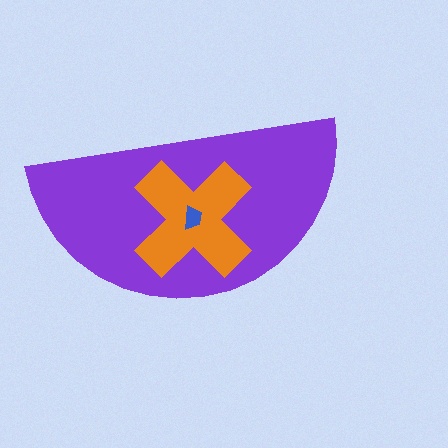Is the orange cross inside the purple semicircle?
Yes.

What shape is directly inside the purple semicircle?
The orange cross.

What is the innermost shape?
The blue trapezoid.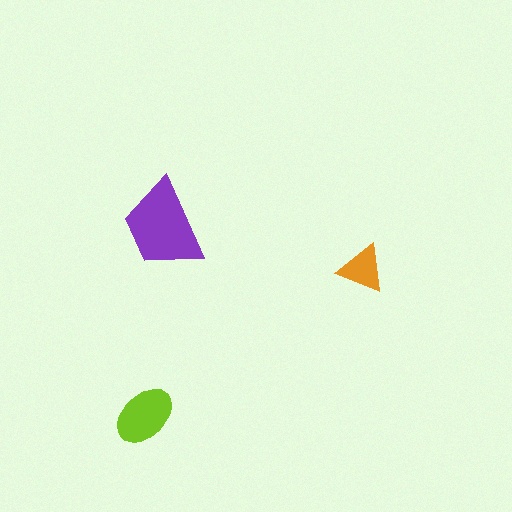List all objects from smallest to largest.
The orange triangle, the lime ellipse, the purple trapezoid.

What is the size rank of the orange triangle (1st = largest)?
3rd.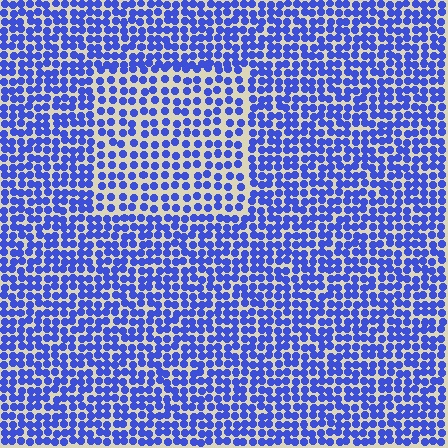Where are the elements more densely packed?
The elements are more densely packed outside the rectangle boundary.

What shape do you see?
I see a rectangle.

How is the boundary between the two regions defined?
The boundary is defined by a change in element density (approximately 1.5x ratio). All elements are the same color, size, and shape.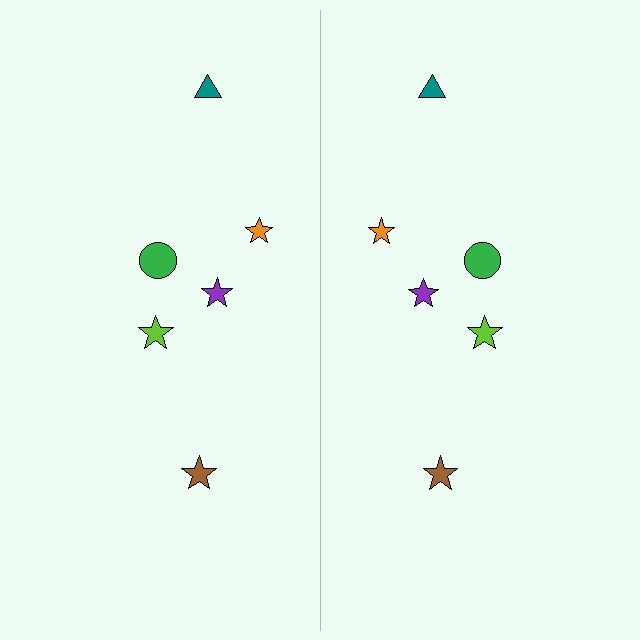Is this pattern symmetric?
Yes, this pattern has bilateral (reflection) symmetry.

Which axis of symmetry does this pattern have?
The pattern has a vertical axis of symmetry running through the center of the image.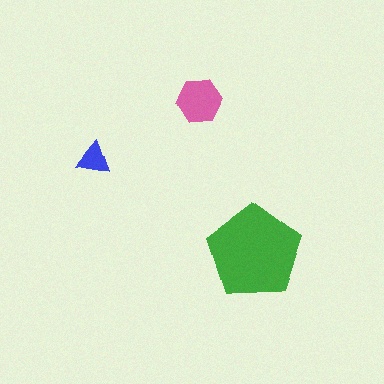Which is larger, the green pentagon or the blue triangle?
The green pentagon.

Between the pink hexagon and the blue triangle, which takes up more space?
The pink hexagon.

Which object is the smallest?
The blue triangle.